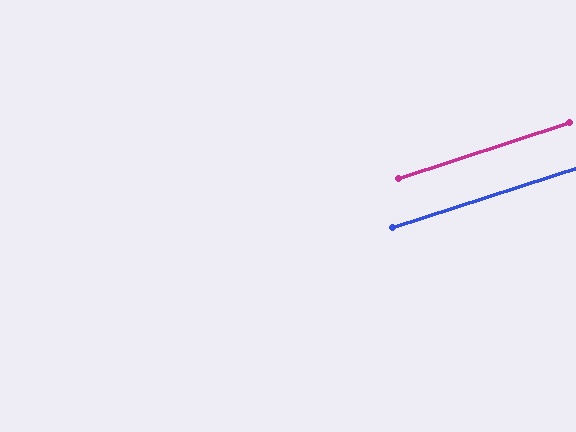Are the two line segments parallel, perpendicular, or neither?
Parallel — their directions differ by only 0.4°.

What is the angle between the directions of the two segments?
Approximately 0 degrees.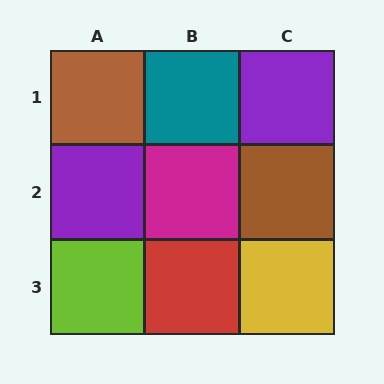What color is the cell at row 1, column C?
Purple.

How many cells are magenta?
1 cell is magenta.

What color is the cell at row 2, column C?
Brown.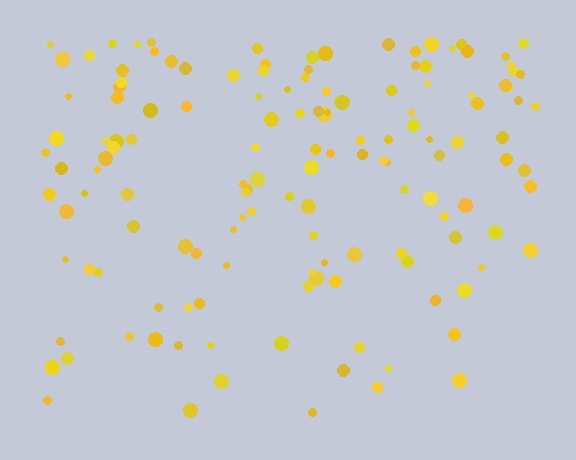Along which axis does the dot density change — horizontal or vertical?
Vertical.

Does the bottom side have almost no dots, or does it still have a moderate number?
Still a moderate number, just noticeably fewer than the top.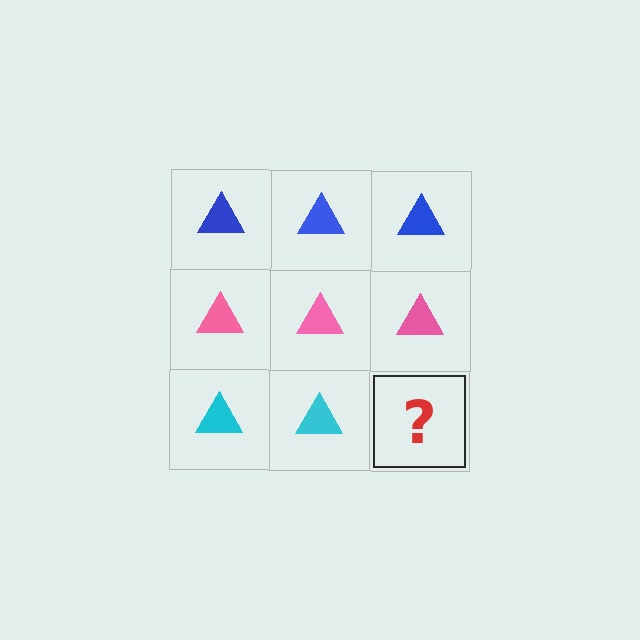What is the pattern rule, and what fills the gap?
The rule is that each row has a consistent color. The gap should be filled with a cyan triangle.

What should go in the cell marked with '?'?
The missing cell should contain a cyan triangle.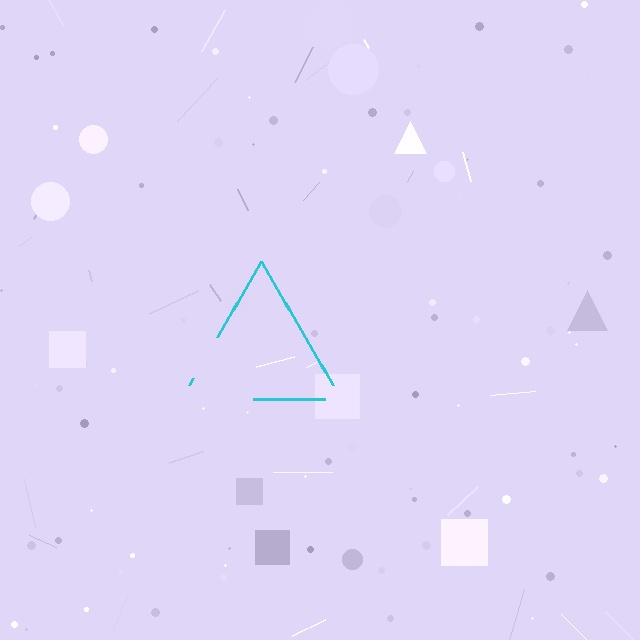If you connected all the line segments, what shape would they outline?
They would outline a triangle.